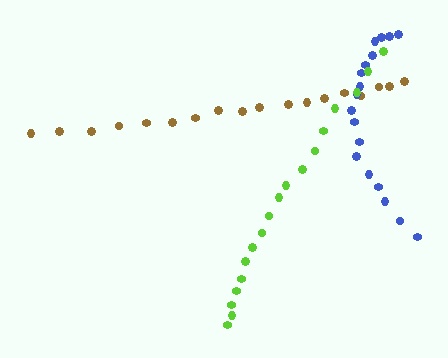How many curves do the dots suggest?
There are 3 distinct paths.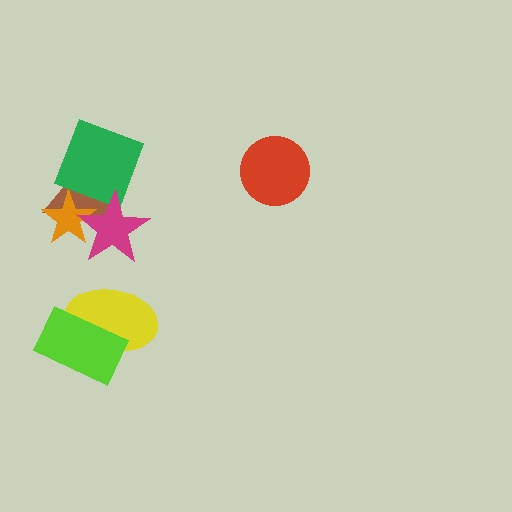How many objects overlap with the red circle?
0 objects overlap with the red circle.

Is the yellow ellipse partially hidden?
Yes, it is partially covered by another shape.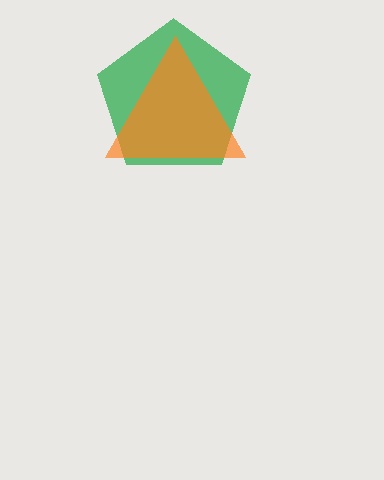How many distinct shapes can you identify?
There are 2 distinct shapes: a green pentagon, an orange triangle.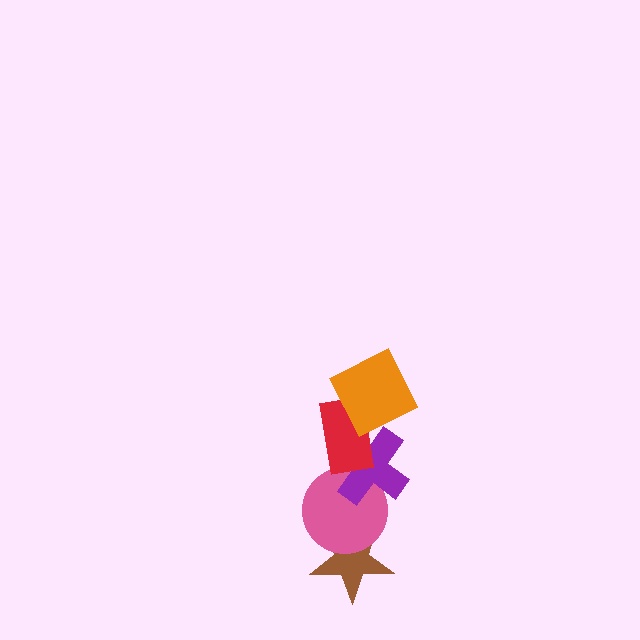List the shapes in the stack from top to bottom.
From top to bottom: the orange square, the red rectangle, the purple cross, the pink circle, the brown star.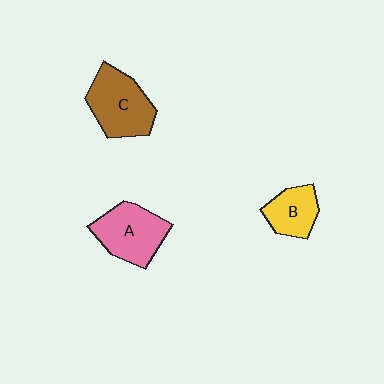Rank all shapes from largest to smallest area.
From largest to smallest: C (brown), A (pink), B (yellow).